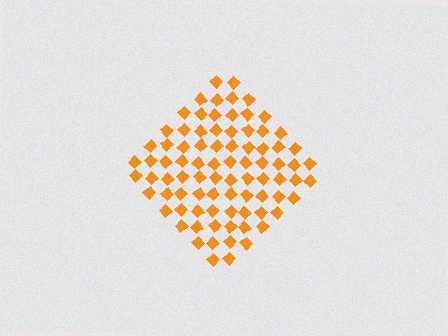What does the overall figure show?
The overall figure shows a diamond.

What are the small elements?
The small elements are diamonds.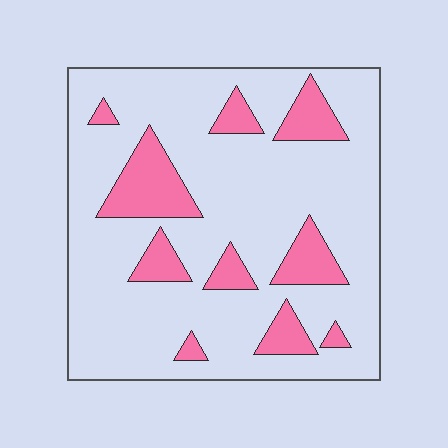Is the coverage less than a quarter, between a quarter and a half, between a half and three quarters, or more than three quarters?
Less than a quarter.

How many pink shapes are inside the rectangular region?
10.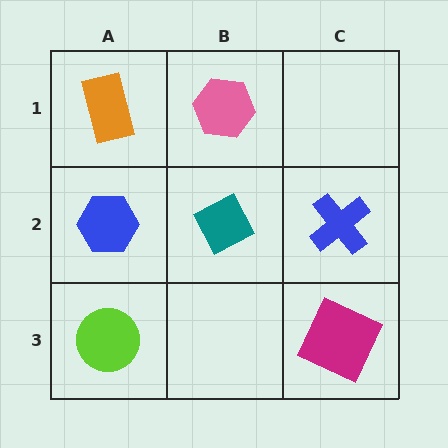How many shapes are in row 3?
2 shapes.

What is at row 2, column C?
A blue cross.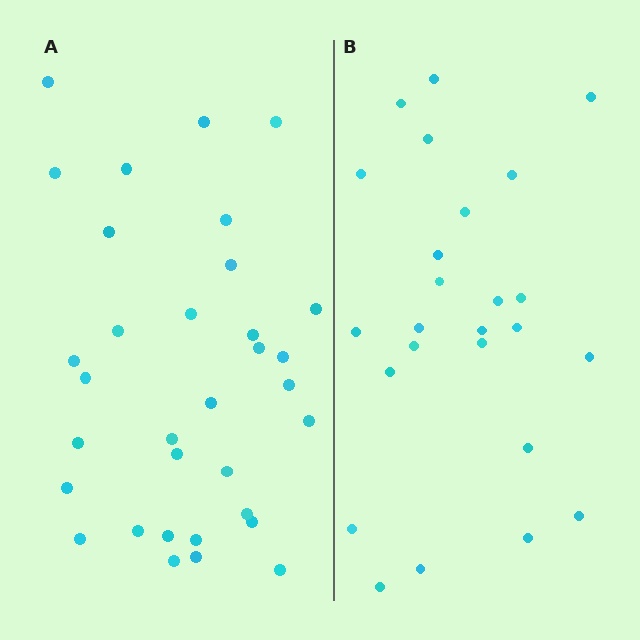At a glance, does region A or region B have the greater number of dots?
Region A (the left region) has more dots.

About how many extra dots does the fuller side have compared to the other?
Region A has roughly 8 or so more dots than region B.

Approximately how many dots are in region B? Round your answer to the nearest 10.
About 20 dots. (The exact count is 25, which rounds to 20.)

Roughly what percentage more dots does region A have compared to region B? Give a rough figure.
About 30% more.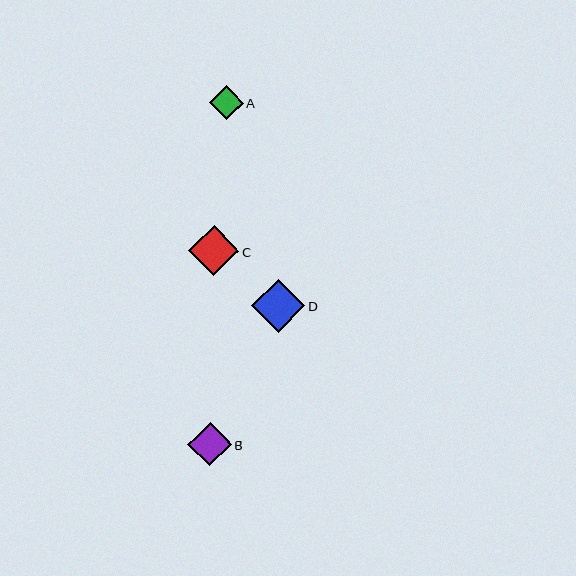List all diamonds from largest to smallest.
From largest to smallest: D, C, B, A.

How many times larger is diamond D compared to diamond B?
Diamond D is approximately 1.2 times the size of diamond B.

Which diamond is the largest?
Diamond D is the largest with a size of approximately 53 pixels.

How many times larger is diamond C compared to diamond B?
Diamond C is approximately 1.1 times the size of diamond B.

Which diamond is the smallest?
Diamond A is the smallest with a size of approximately 33 pixels.